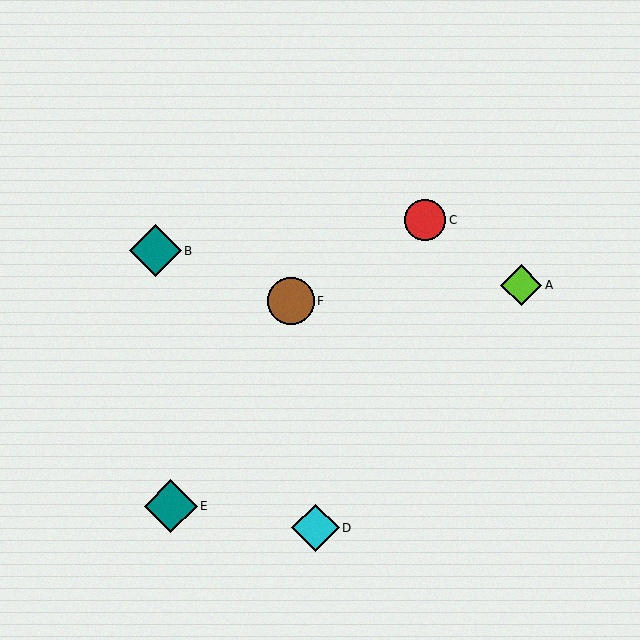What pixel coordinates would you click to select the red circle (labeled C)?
Click at (425, 220) to select the red circle C.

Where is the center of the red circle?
The center of the red circle is at (425, 220).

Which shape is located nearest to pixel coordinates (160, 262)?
The teal diamond (labeled B) at (155, 251) is nearest to that location.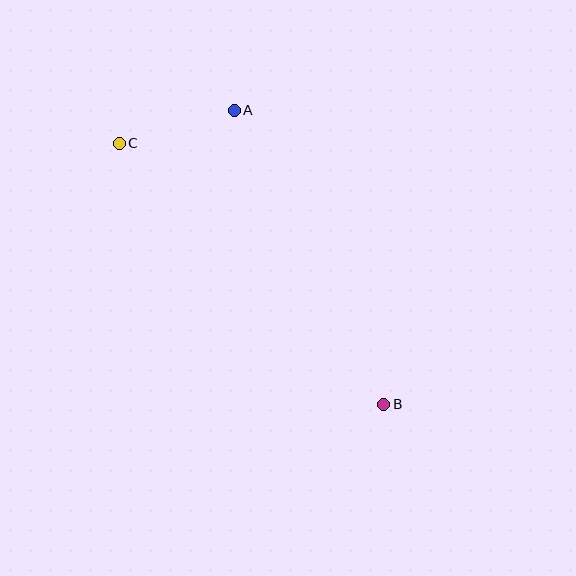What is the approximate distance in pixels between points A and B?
The distance between A and B is approximately 330 pixels.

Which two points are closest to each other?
Points A and C are closest to each other.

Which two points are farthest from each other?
Points B and C are farthest from each other.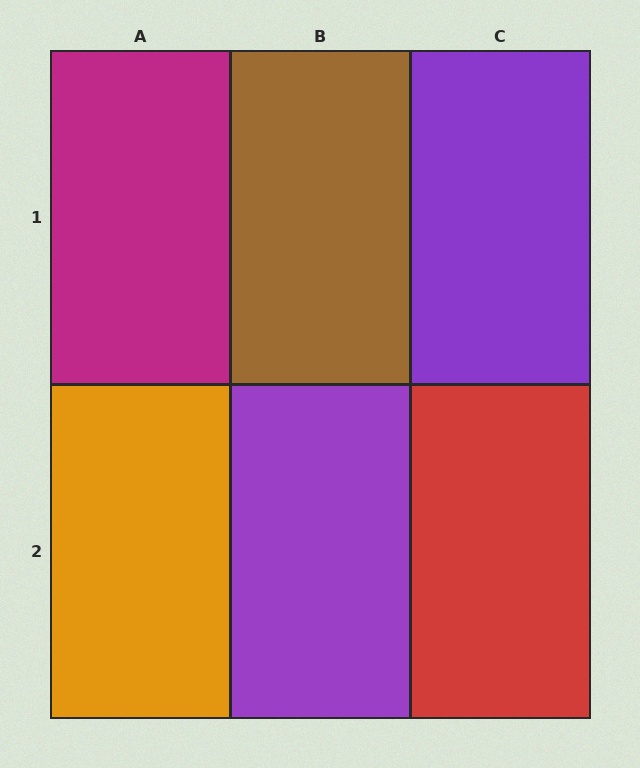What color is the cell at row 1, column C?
Purple.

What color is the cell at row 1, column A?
Magenta.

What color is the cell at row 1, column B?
Brown.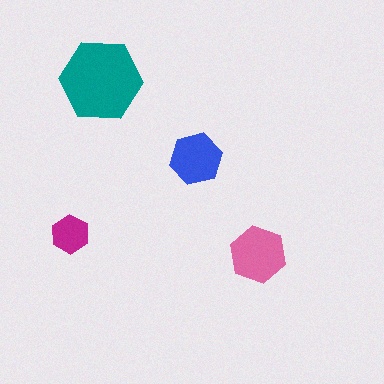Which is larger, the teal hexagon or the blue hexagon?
The teal one.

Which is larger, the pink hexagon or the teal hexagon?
The teal one.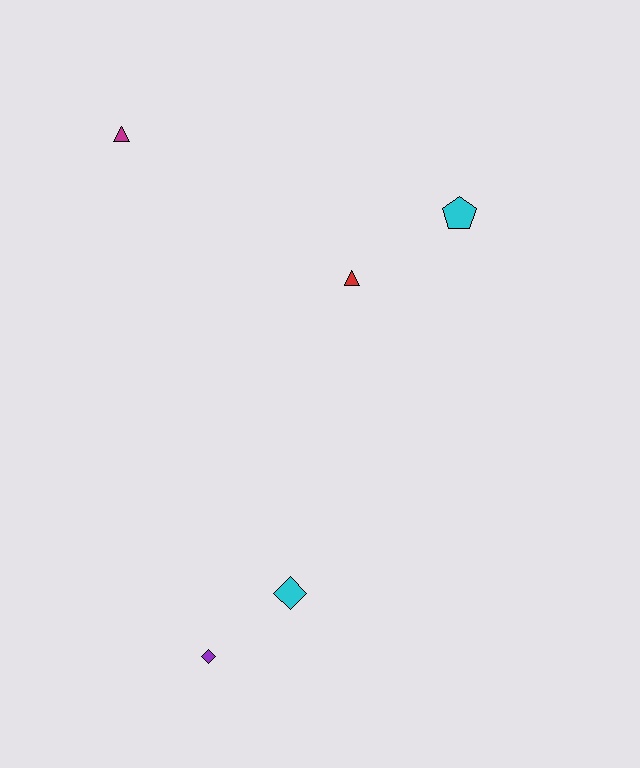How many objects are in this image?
There are 5 objects.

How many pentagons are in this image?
There is 1 pentagon.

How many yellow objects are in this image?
There are no yellow objects.